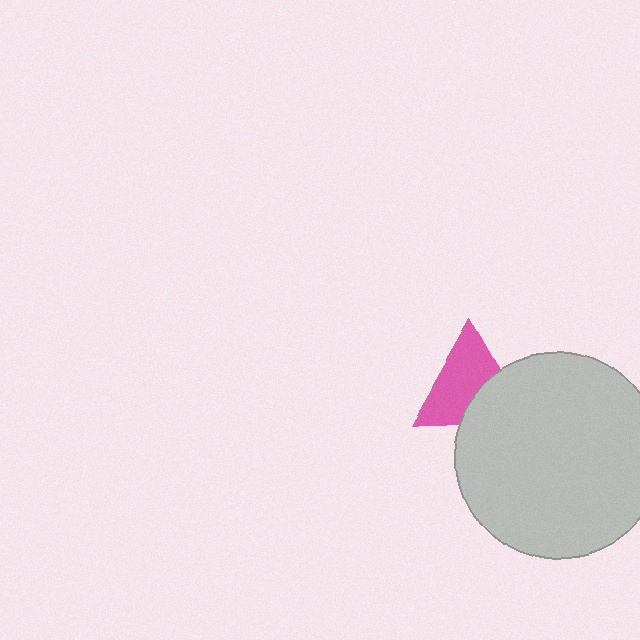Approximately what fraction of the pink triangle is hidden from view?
Roughly 35% of the pink triangle is hidden behind the light gray circle.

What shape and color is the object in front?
The object in front is a light gray circle.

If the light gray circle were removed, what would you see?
You would see the complete pink triangle.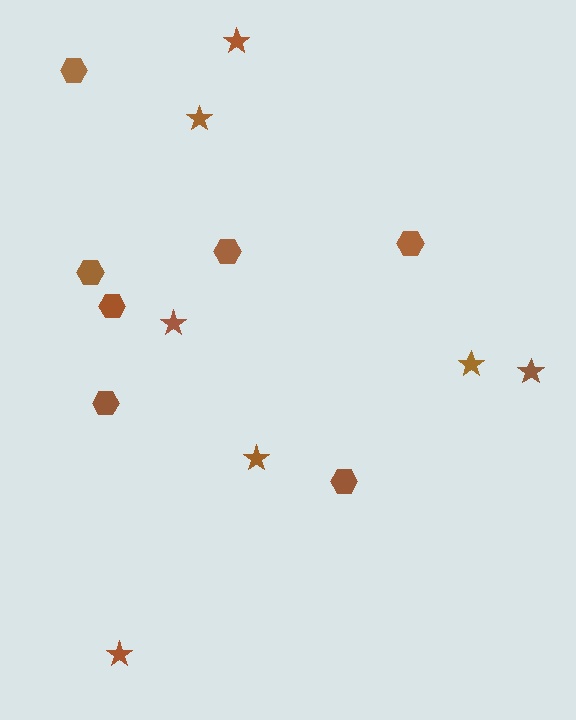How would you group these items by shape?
There are 2 groups: one group of stars (7) and one group of hexagons (7).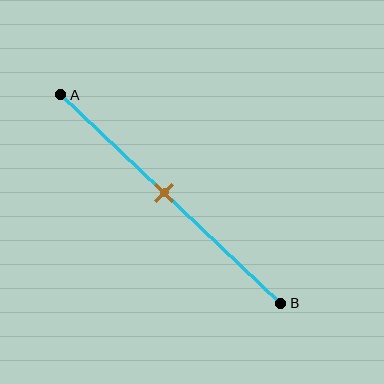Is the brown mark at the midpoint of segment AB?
Yes, the mark is approximately at the midpoint.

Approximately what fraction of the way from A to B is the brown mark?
The brown mark is approximately 45% of the way from A to B.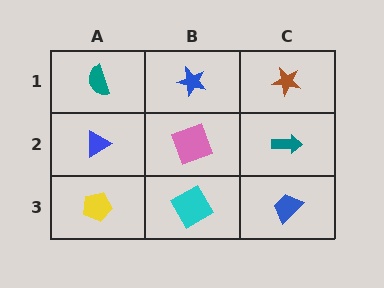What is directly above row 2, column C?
A brown star.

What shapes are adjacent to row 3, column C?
A teal arrow (row 2, column C), a cyan square (row 3, column B).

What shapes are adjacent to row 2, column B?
A blue star (row 1, column B), a cyan square (row 3, column B), a blue triangle (row 2, column A), a teal arrow (row 2, column C).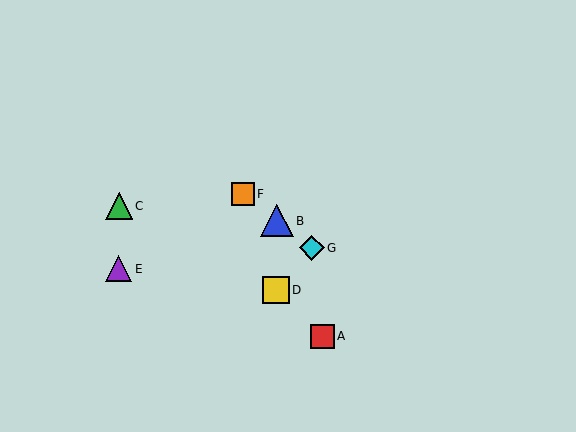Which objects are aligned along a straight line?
Objects B, F, G are aligned along a straight line.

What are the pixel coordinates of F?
Object F is at (243, 194).